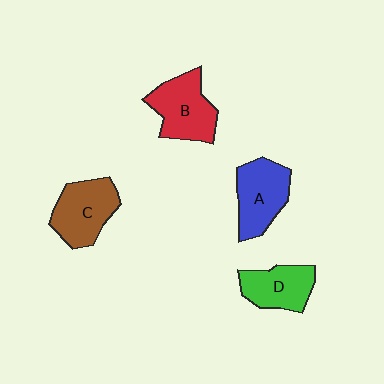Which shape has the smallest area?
Shape D (green).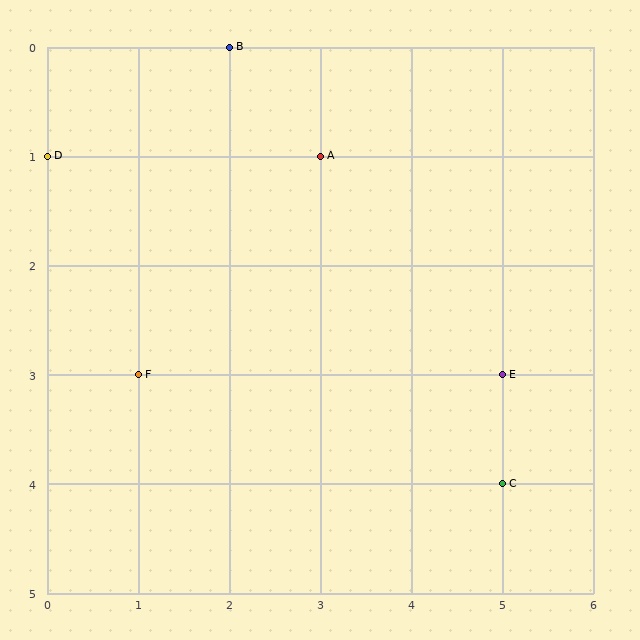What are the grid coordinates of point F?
Point F is at grid coordinates (1, 3).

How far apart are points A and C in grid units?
Points A and C are 2 columns and 3 rows apart (about 3.6 grid units diagonally).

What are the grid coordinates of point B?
Point B is at grid coordinates (2, 0).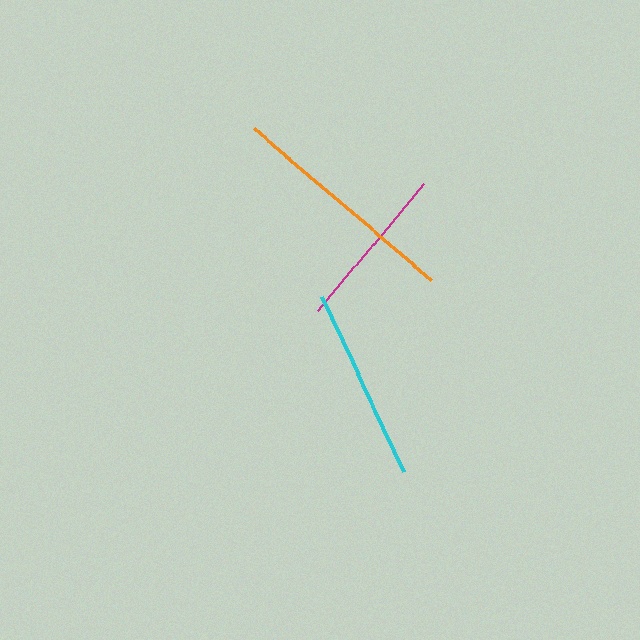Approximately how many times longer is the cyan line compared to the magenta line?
The cyan line is approximately 1.2 times the length of the magenta line.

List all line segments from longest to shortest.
From longest to shortest: orange, cyan, magenta.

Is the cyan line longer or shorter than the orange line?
The orange line is longer than the cyan line.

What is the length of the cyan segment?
The cyan segment is approximately 192 pixels long.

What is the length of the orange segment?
The orange segment is approximately 234 pixels long.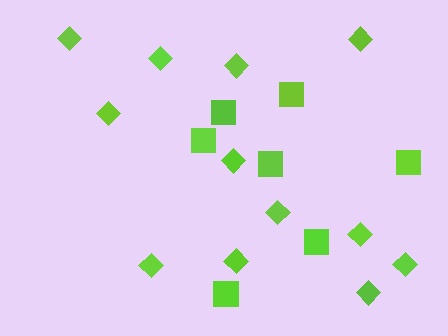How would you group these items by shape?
There are 2 groups: one group of squares (7) and one group of diamonds (12).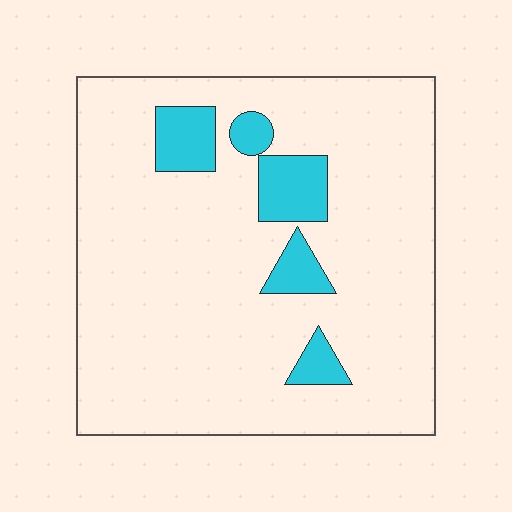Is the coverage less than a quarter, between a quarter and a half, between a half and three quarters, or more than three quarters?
Less than a quarter.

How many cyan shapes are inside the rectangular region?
5.